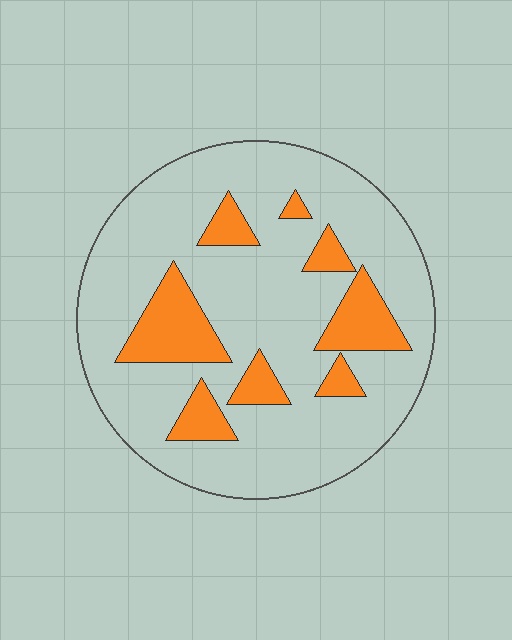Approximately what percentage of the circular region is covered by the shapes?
Approximately 20%.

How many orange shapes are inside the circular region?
8.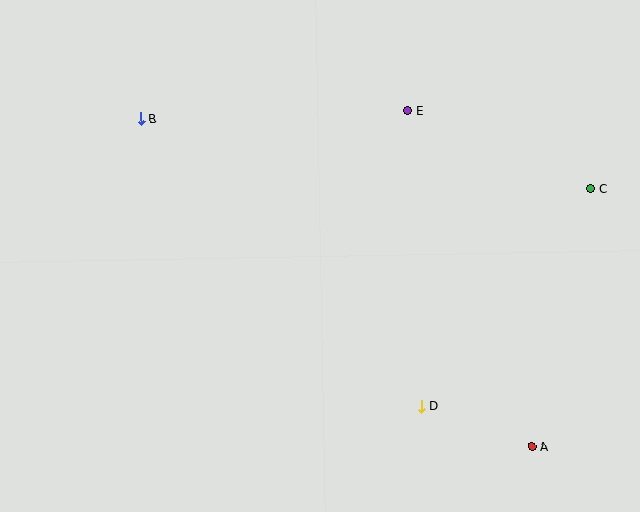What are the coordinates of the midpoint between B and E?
The midpoint between B and E is at (274, 115).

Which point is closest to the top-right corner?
Point C is closest to the top-right corner.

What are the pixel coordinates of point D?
Point D is at (421, 407).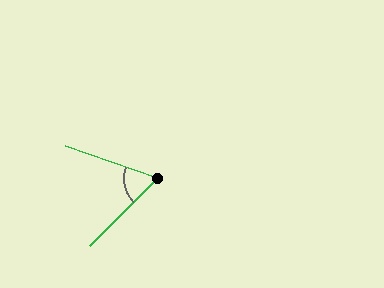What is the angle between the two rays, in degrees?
Approximately 64 degrees.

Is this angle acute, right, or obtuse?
It is acute.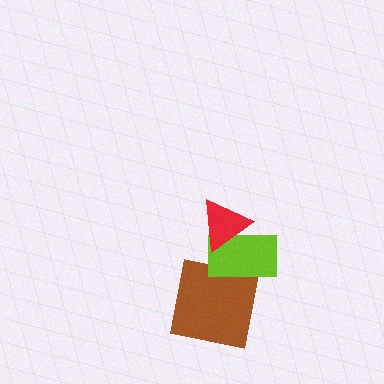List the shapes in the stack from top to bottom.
From top to bottom: the red triangle, the lime rectangle, the brown square.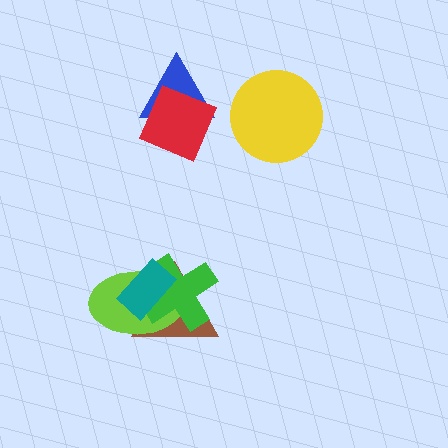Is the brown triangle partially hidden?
Yes, it is partially covered by another shape.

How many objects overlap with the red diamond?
1 object overlaps with the red diamond.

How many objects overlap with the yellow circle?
0 objects overlap with the yellow circle.